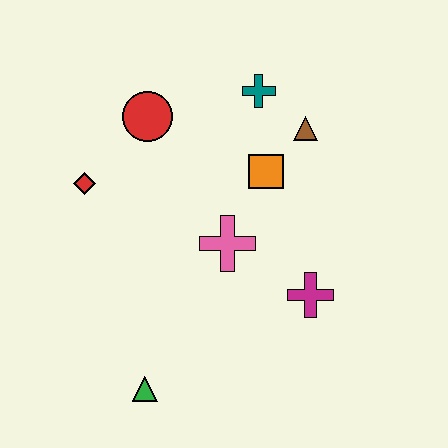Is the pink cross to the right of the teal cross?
No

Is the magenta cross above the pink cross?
No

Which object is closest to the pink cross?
The orange square is closest to the pink cross.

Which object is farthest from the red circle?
The green triangle is farthest from the red circle.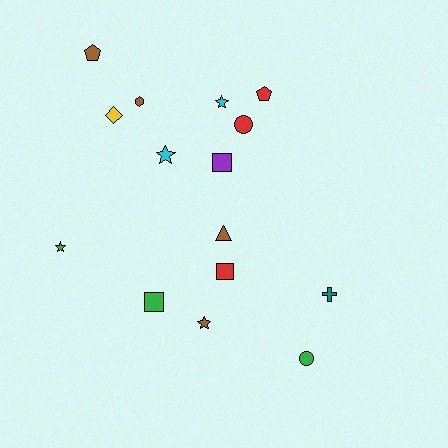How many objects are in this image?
There are 15 objects.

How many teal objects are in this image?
There is 1 teal object.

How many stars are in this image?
There are 4 stars.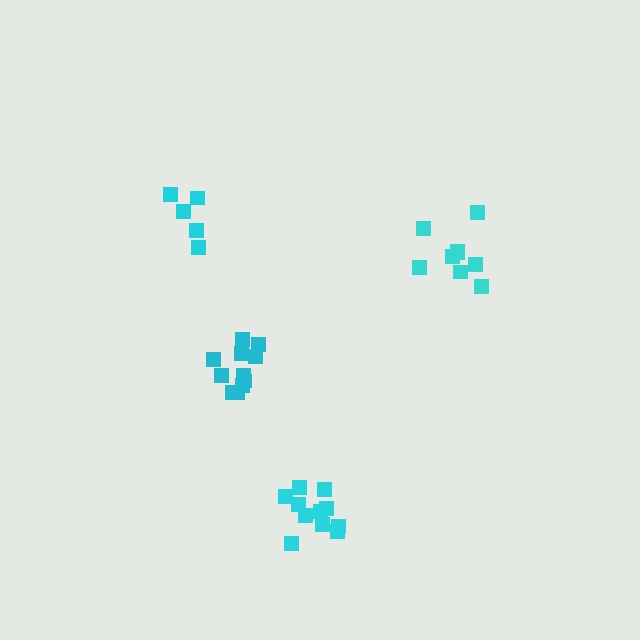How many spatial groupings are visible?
There are 4 spatial groupings.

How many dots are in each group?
Group 1: 5 dots, Group 2: 9 dots, Group 3: 11 dots, Group 4: 11 dots (36 total).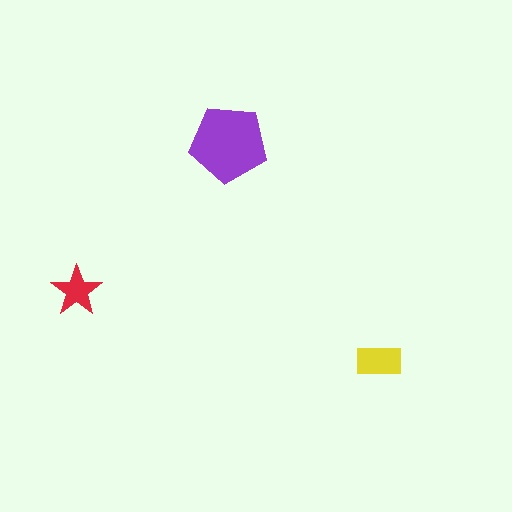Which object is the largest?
The purple pentagon.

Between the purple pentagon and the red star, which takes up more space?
The purple pentagon.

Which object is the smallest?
The red star.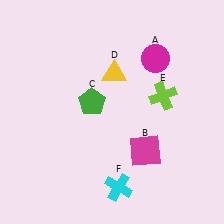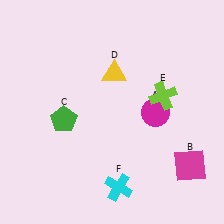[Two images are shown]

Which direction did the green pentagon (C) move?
The green pentagon (C) moved left.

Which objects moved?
The objects that moved are: the magenta circle (A), the magenta square (B), the green pentagon (C).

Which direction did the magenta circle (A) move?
The magenta circle (A) moved down.